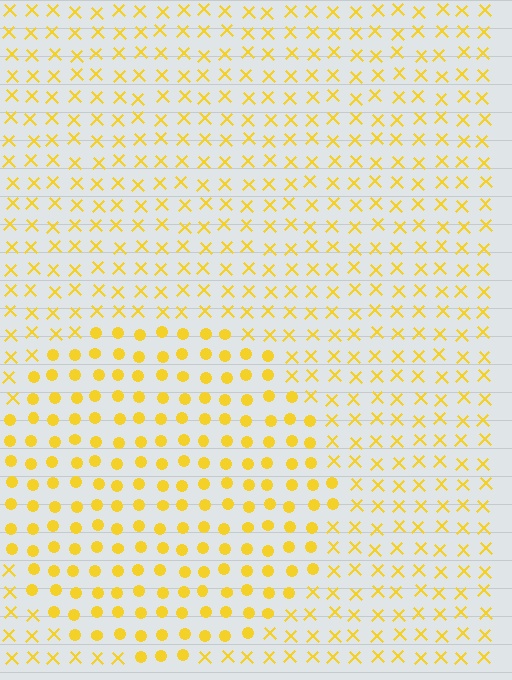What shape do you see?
I see a circle.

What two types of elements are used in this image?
The image uses circles inside the circle region and X marks outside it.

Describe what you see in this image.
The image is filled with small yellow elements arranged in a uniform grid. A circle-shaped region contains circles, while the surrounding area contains X marks. The boundary is defined purely by the change in element shape.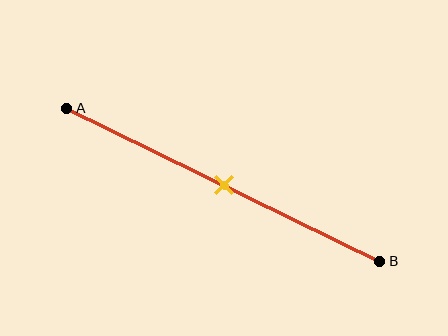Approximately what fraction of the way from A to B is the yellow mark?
The yellow mark is approximately 50% of the way from A to B.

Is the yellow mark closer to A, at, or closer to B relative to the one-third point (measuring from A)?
The yellow mark is closer to point B than the one-third point of segment AB.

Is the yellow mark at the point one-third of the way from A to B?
No, the mark is at about 50% from A, not at the 33% one-third point.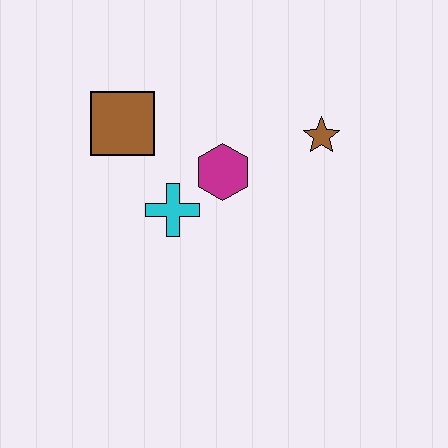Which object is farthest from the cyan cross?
The brown star is farthest from the cyan cross.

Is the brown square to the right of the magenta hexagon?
No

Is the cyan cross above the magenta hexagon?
No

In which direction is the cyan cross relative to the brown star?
The cyan cross is to the left of the brown star.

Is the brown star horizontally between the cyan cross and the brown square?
No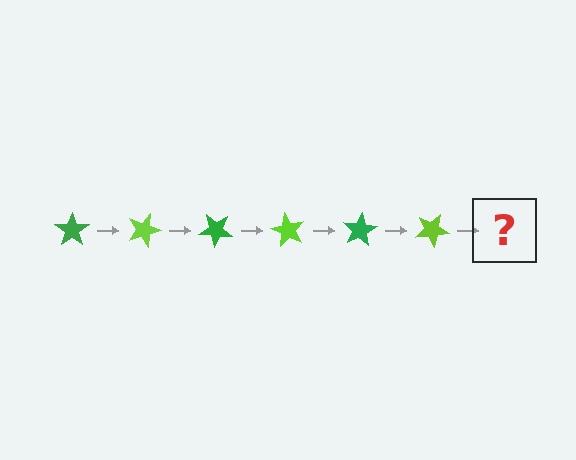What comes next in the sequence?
The next element should be a green star, rotated 120 degrees from the start.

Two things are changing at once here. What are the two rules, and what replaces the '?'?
The two rules are that it rotates 20 degrees each step and the color cycles through green and lime. The '?' should be a green star, rotated 120 degrees from the start.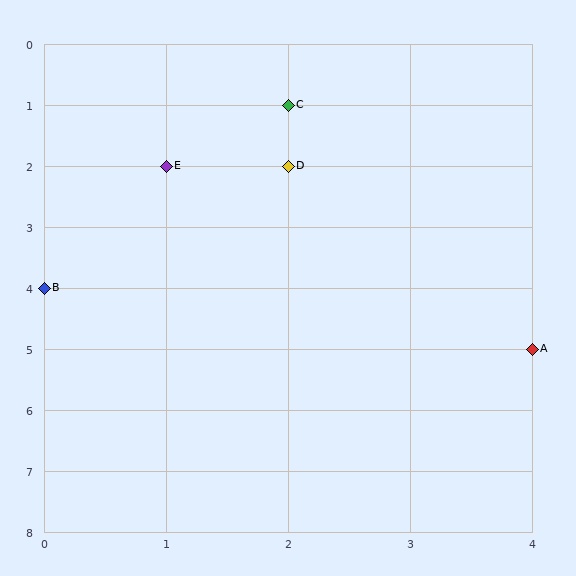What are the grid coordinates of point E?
Point E is at grid coordinates (1, 2).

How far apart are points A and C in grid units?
Points A and C are 2 columns and 4 rows apart (about 4.5 grid units diagonally).